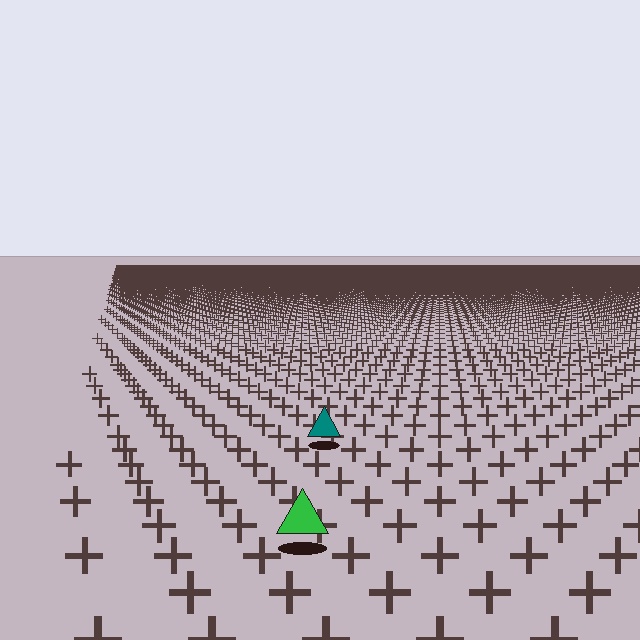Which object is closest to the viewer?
The green triangle is closest. The texture marks near it are larger and more spread out.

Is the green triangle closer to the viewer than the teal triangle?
Yes. The green triangle is closer — you can tell from the texture gradient: the ground texture is coarser near it.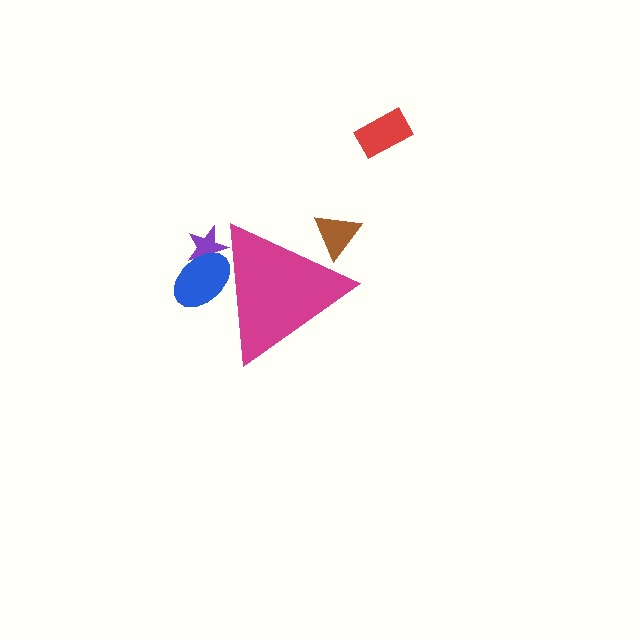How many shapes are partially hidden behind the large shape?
3 shapes are partially hidden.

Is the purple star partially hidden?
Yes, the purple star is partially hidden behind the magenta triangle.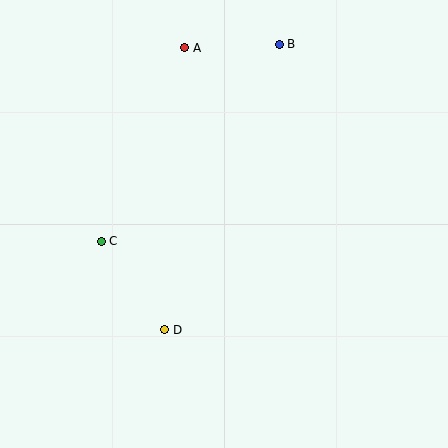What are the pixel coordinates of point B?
Point B is at (279, 44).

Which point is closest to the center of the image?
Point D at (165, 330) is closest to the center.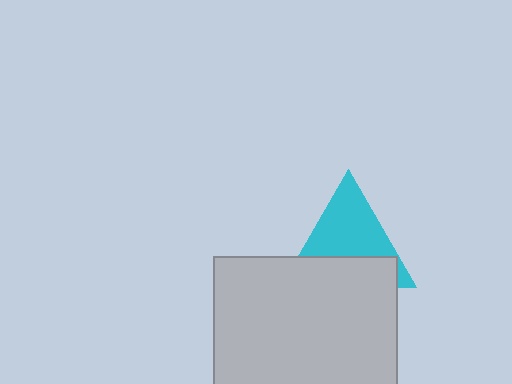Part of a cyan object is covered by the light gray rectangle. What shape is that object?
It is a triangle.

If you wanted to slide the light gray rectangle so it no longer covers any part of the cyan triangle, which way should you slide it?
Slide it down — that is the most direct way to separate the two shapes.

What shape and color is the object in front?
The object in front is a light gray rectangle.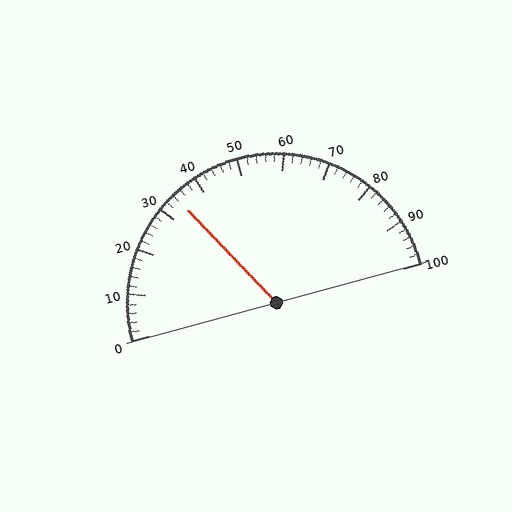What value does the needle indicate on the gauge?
The needle indicates approximately 34.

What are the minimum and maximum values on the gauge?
The gauge ranges from 0 to 100.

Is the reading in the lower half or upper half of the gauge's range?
The reading is in the lower half of the range (0 to 100).